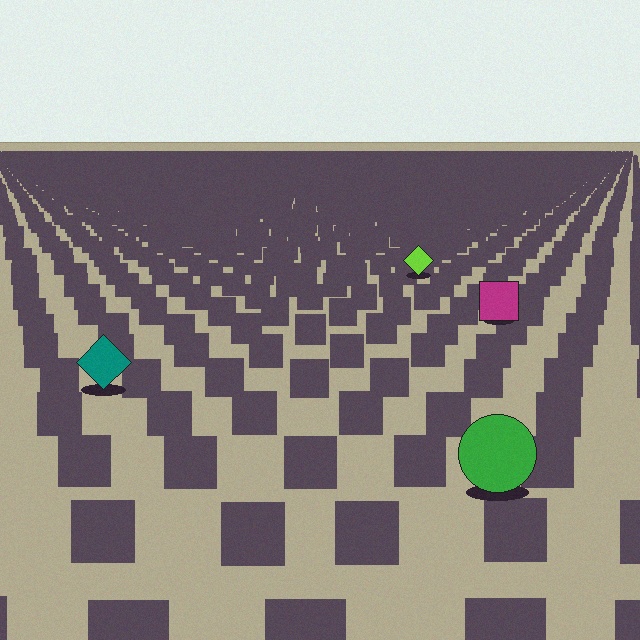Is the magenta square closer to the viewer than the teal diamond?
No. The teal diamond is closer — you can tell from the texture gradient: the ground texture is coarser near it.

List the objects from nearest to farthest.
From nearest to farthest: the green circle, the teal diamond, the magenta square, the lime diamond.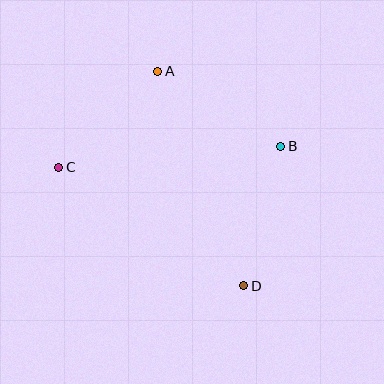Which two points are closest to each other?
Points A and C are closest to each other.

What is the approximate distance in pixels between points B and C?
The distance between B and C is approximately 223 pixels.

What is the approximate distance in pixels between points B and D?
The distance between B and D is approximately 144 pixels.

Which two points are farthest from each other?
Points A and D are farthest from each other.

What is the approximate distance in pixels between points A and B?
The distance between A and B is approximately 144 pixels.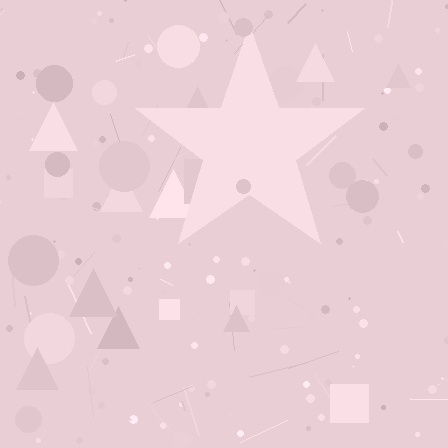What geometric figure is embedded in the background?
A star is embedded in the background.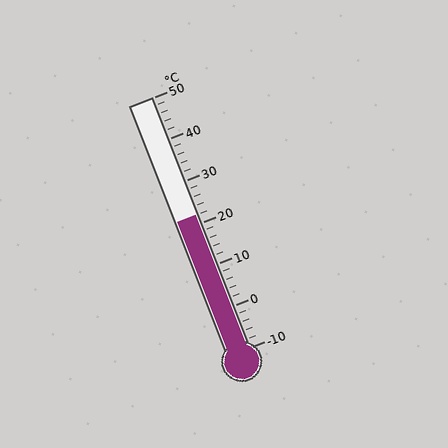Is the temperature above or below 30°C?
The temperature is below 30°C.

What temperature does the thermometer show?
The thermometer shows approximately 22°C.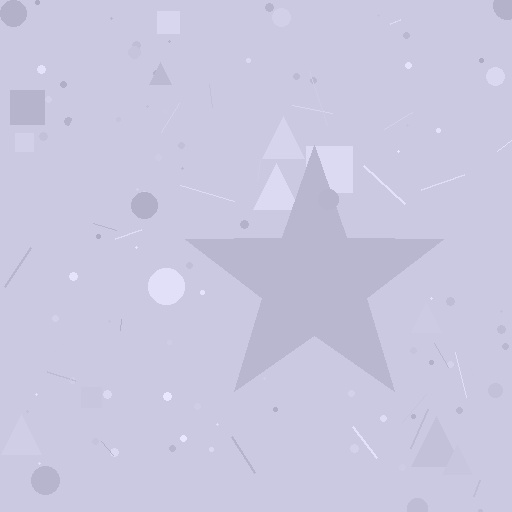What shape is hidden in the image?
A star is hidden in the image.